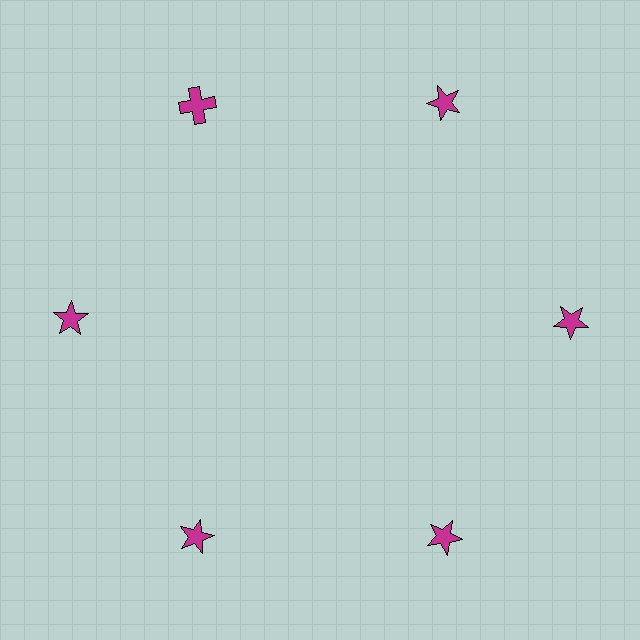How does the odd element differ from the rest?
It has a different shape: cross instead of star.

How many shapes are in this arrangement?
There are 6 shapes arranged in a ring pattern.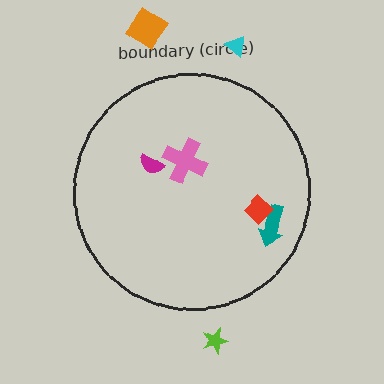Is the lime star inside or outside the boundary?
Outside.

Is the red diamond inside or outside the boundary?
Inside.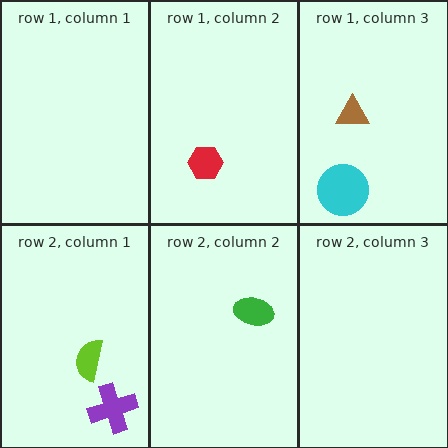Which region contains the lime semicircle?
The row 2, column 1 region.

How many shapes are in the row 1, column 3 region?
2.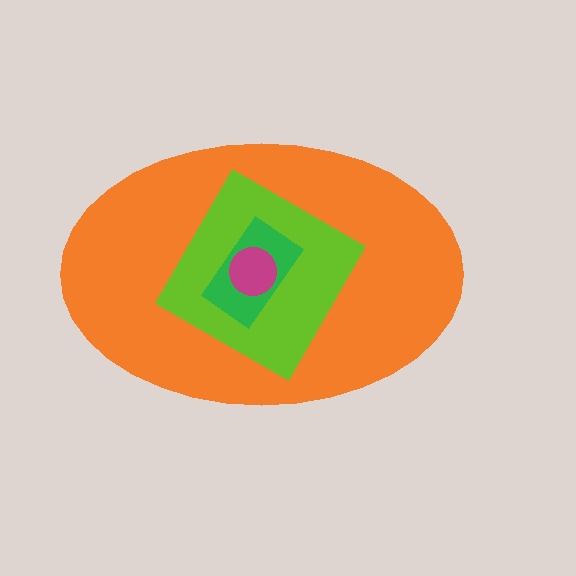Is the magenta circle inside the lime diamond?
Yes.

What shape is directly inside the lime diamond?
The green rectangle.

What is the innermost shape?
The magenta circle.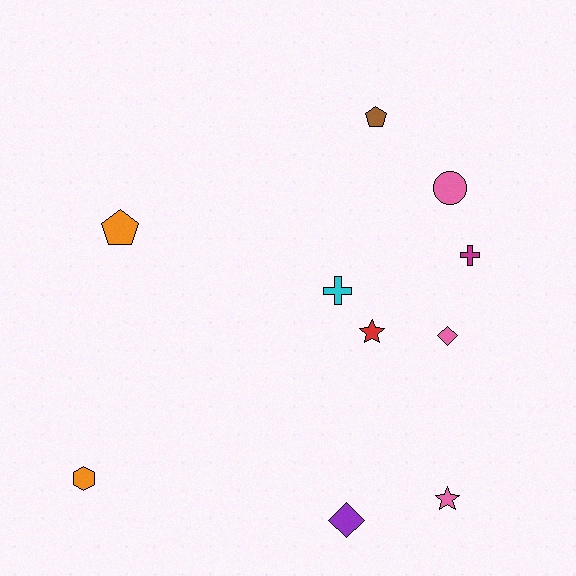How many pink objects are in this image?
There are 3 pink objects.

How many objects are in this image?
There are 10 objects.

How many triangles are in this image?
There are no triangles.